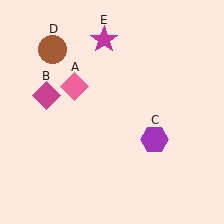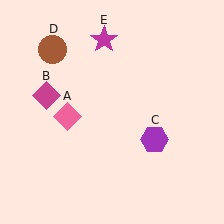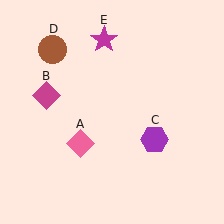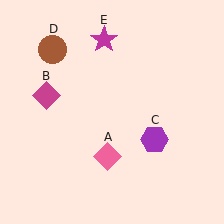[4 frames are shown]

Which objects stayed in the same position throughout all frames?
Magenta diamond (object B) and purple hexagon (object C) and brown circle (object D) and magenta star (object E) remained stationary.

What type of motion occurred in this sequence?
The pink diamond (object A) rotated counterclockwise around the center of the scene.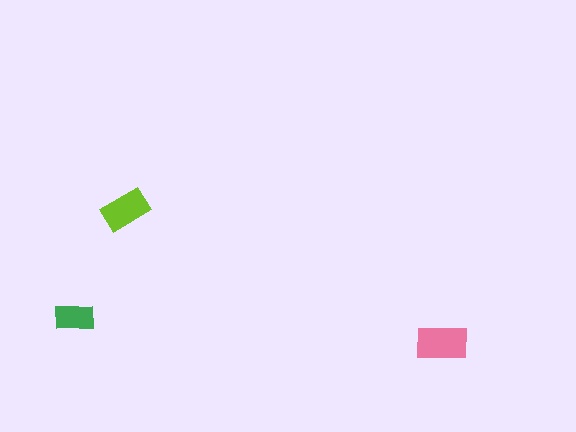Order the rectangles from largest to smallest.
the pink one, the lime one, the green one.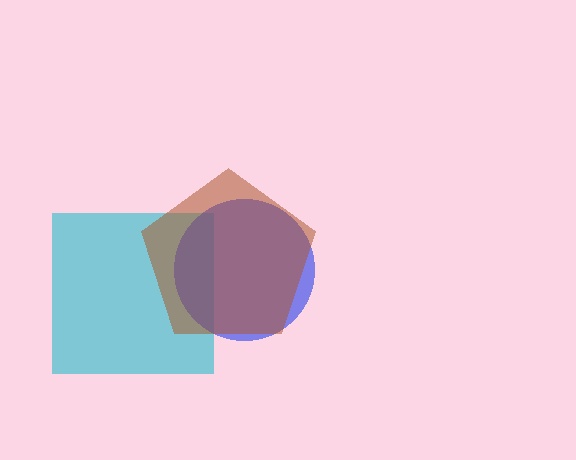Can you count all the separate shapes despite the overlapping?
Yes, there are 3 separate shapes.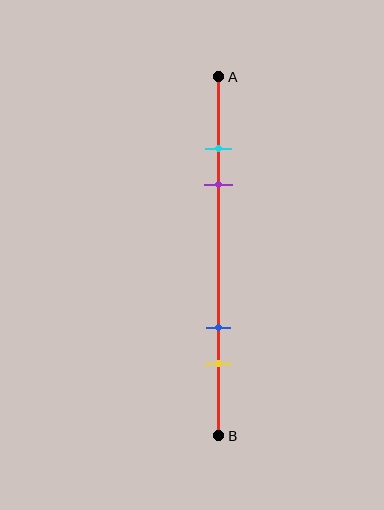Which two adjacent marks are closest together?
The cyan and purple marks are the closest adjacent pair.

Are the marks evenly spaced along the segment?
No, the marks are not evenly spaced.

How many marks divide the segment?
There are 4 marks dividing the segment.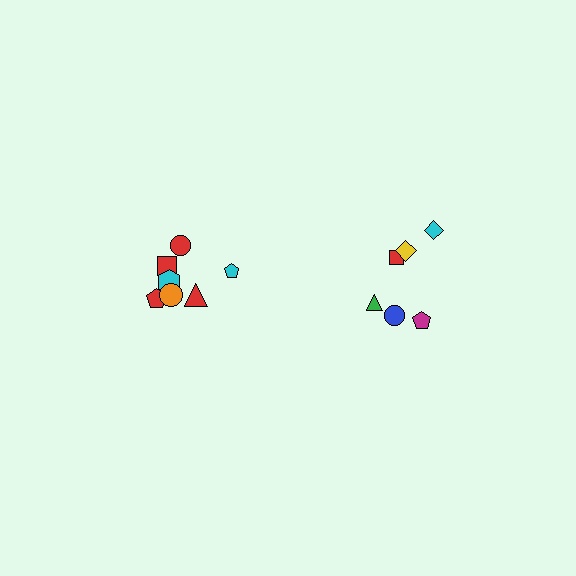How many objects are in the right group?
There are 6 objects.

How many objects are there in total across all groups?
There are 14 objects.